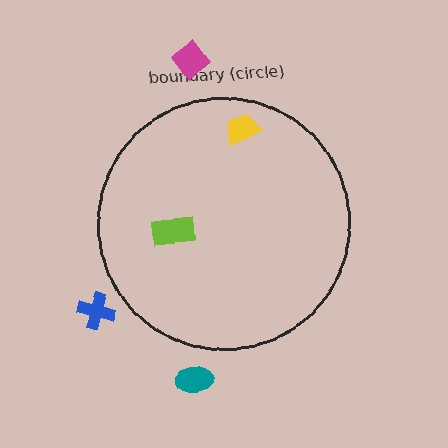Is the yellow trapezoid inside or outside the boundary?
Inside.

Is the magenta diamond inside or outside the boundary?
Outside.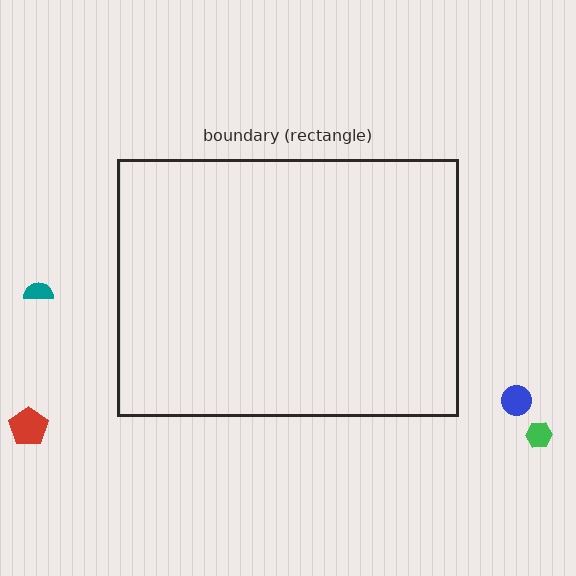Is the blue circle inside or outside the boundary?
Outside.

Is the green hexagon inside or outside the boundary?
Outside.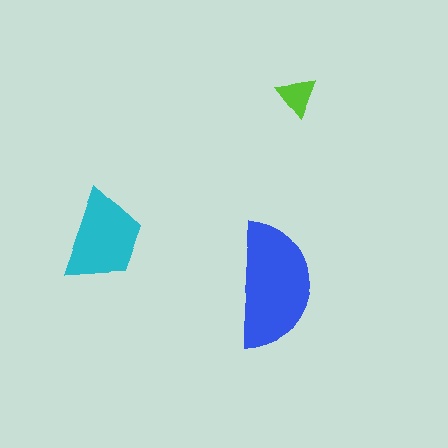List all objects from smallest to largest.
The lime triangle, the cyan trapezoid, the blue semicircle.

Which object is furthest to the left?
The cyan trapezoid is leftmost.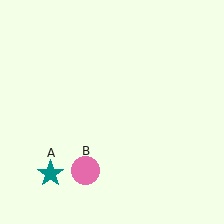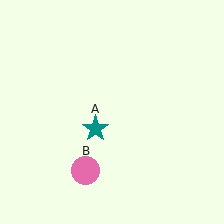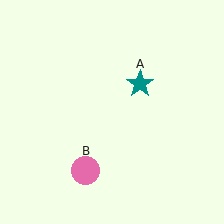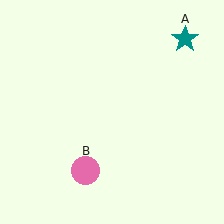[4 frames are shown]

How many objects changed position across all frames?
1 object changed position: teal star (object A).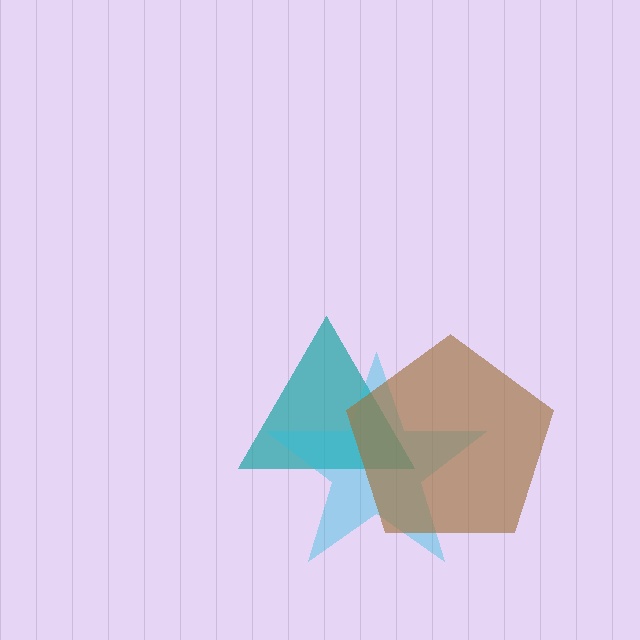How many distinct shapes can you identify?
There are 3 distinct shapes: a teal triangle, a cyan star, a brown pentagon.